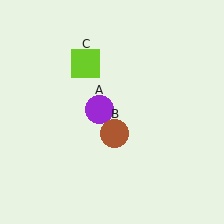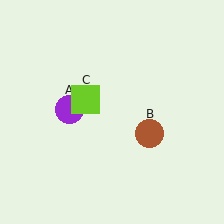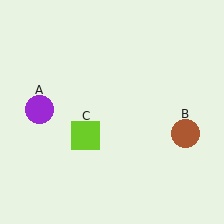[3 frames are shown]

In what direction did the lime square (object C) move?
The lime square (object C) moved down.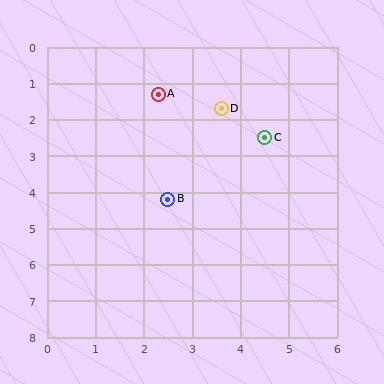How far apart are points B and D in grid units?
Points B and D are about 2.7 grid units apart.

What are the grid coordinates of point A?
Point A is at approximately (2.3, 1.3).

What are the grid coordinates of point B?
Point B is at approximately (2.5, 4.2).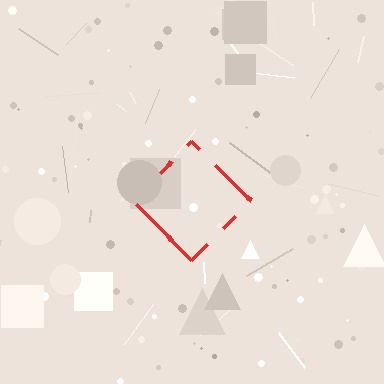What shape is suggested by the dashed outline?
The dashed outline suggests a diamond.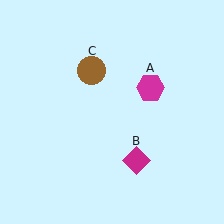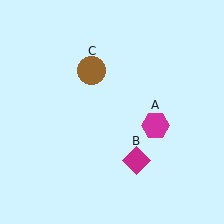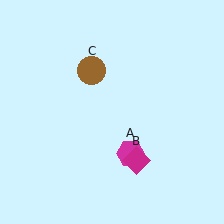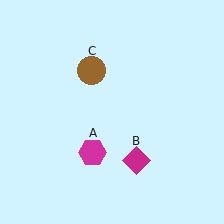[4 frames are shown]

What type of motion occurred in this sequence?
The magenta hexagon (object A) rotated clockwise around the center of the scene.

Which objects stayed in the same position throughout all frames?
Magenta diamond (object B) and brown circle (object C) remained stationary.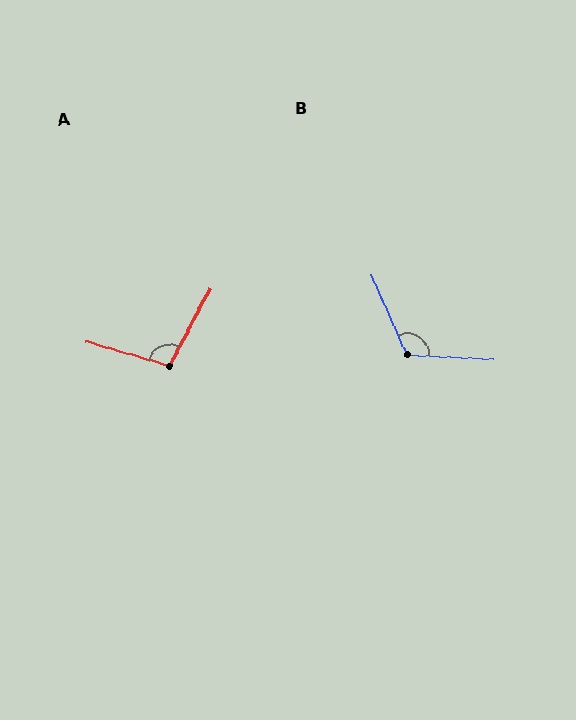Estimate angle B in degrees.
Approximately 117 degrees.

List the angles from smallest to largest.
A (102°), B (117°).